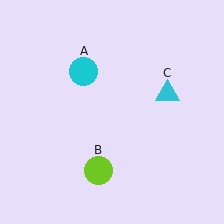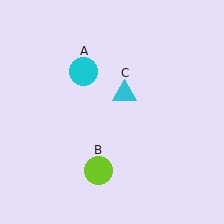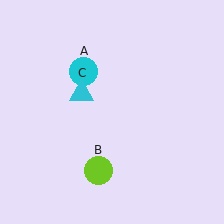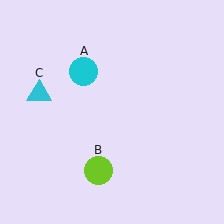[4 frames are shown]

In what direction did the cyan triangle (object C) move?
The cyan triangle (object C) moved left.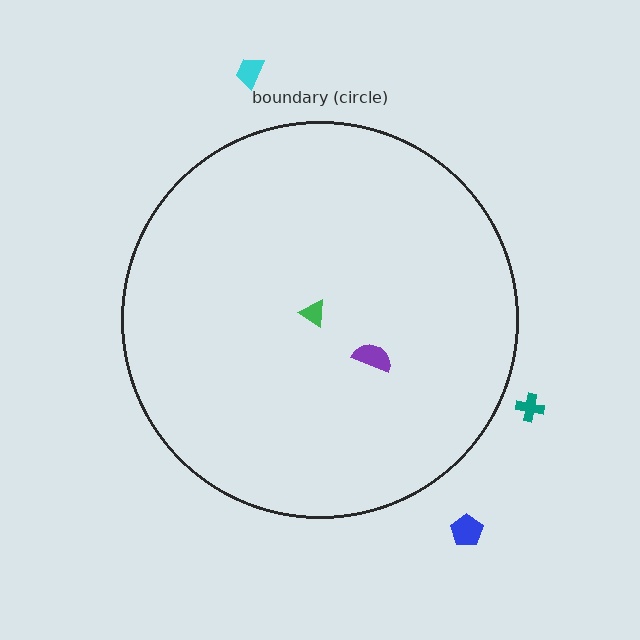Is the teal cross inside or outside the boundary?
Outside.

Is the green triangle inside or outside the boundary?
Inside.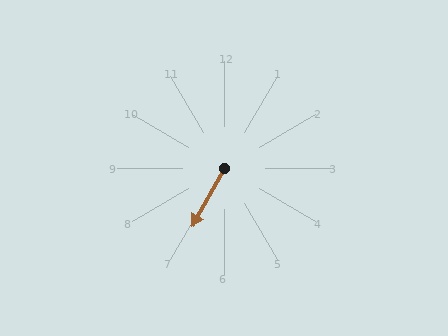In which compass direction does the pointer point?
Southwest.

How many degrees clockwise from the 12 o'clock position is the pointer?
Approximately 209 degrees.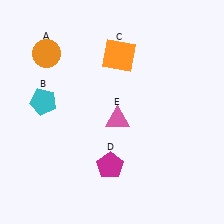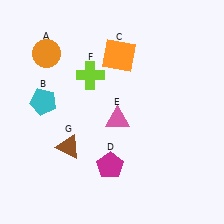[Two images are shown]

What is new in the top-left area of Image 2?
A lime cross (F) was added in the top-left area of Image 2.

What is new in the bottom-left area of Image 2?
A brown triangle (G) was added in the bottom-left area of Image 2.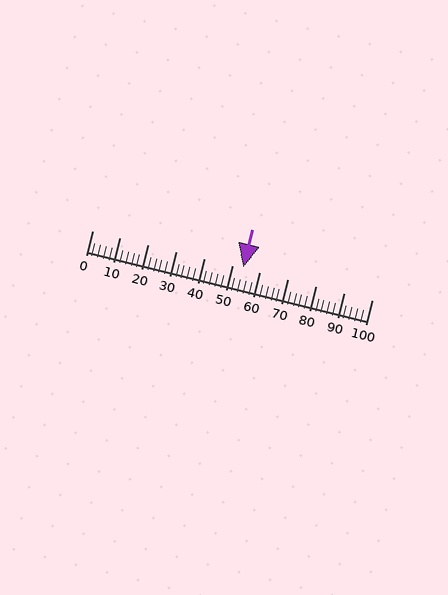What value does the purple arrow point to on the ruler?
The purple arrow points to approximately 54.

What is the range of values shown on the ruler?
The ruler shows values from 0 to 100.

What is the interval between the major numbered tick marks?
The major tick marks are spaced 10 units apart.